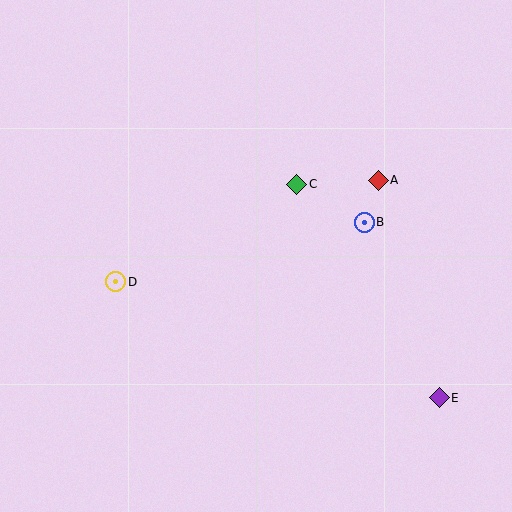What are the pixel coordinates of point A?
Point A is at (378, 180).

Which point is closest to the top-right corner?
Point A is closest to the top-right corner.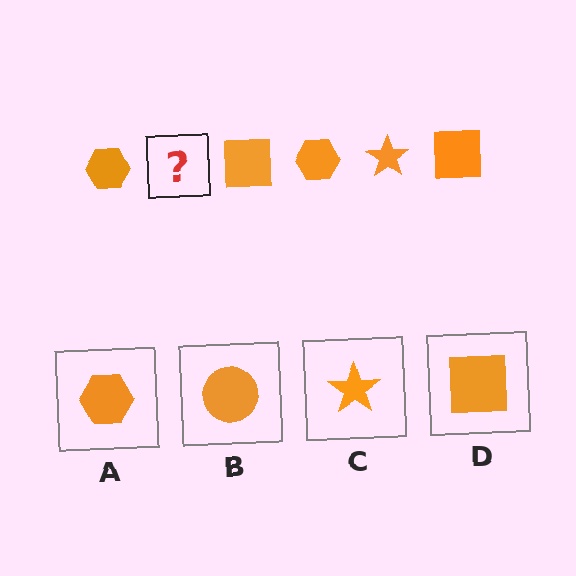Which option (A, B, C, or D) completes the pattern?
C.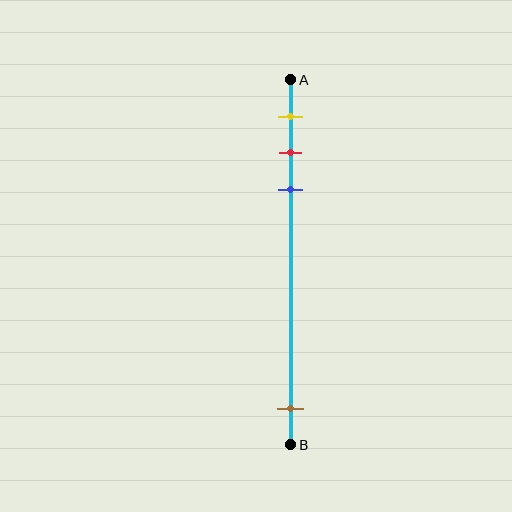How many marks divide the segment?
There are 4 marks dividing the segment.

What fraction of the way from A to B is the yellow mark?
The yellow mark is approximately 10% (0.1) of the way from A to B.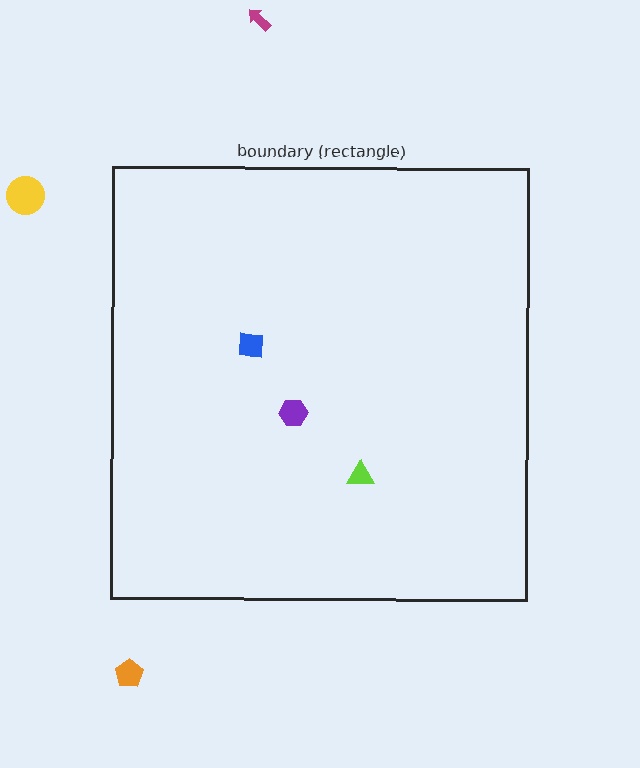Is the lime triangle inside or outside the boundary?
Inside.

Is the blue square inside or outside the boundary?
Inside.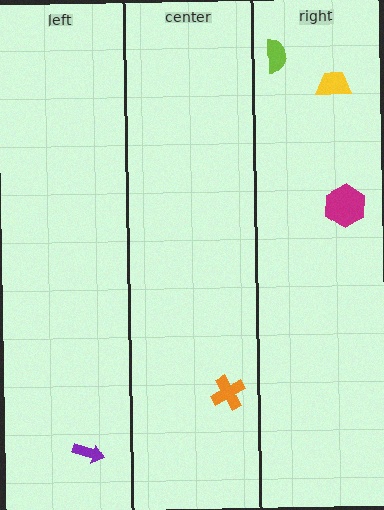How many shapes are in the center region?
1.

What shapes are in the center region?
The orange cross.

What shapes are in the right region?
The lime semicircle, the magenta hexagon, the yellow trapezoid.